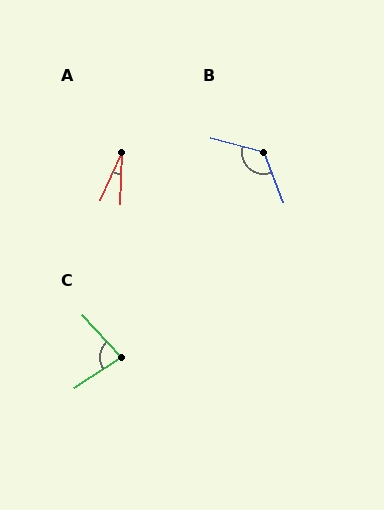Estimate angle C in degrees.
Approximately 81 degrees.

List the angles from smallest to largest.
A (23°), C (81°), B (126°).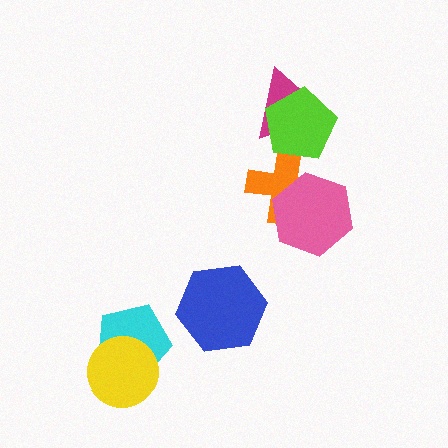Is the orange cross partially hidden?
Yes, it is partially covered by another shape.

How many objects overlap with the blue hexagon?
0 objects overlap with the blue hexagon.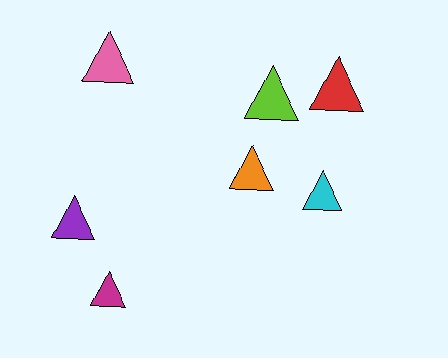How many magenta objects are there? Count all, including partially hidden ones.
There is 1 magenta object.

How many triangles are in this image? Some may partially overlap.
There are 7 triangles.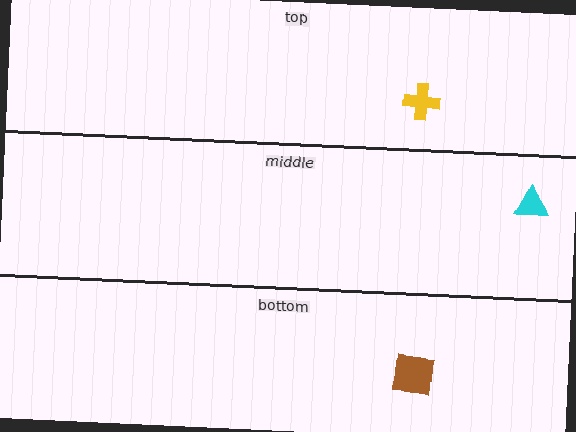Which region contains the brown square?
The bottom region.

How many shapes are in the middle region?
1.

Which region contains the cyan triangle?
The middle region.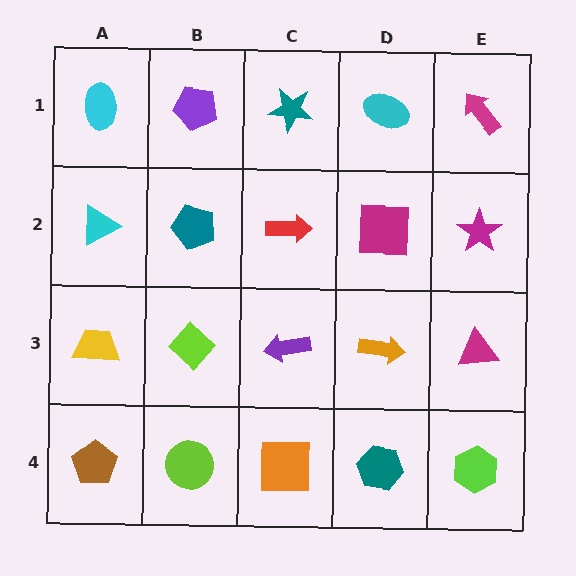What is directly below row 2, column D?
An orange arrow.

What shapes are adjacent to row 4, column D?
An orange arrow (row 3, column D), an orange square (row 4, column C), a lime hexagon (row 4, column E).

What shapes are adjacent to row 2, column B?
A purple pentagon (row 1, column B), a lime diamond (row 3, column B), a cyan triangle (row 2, column A), a red arrow (row 2, column C).